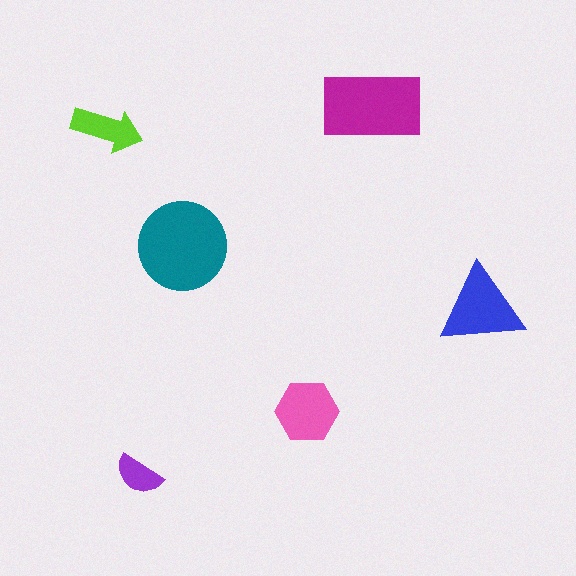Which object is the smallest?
The purple semicircle.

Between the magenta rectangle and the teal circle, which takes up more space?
The teal circle.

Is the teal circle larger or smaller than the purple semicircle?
Larger.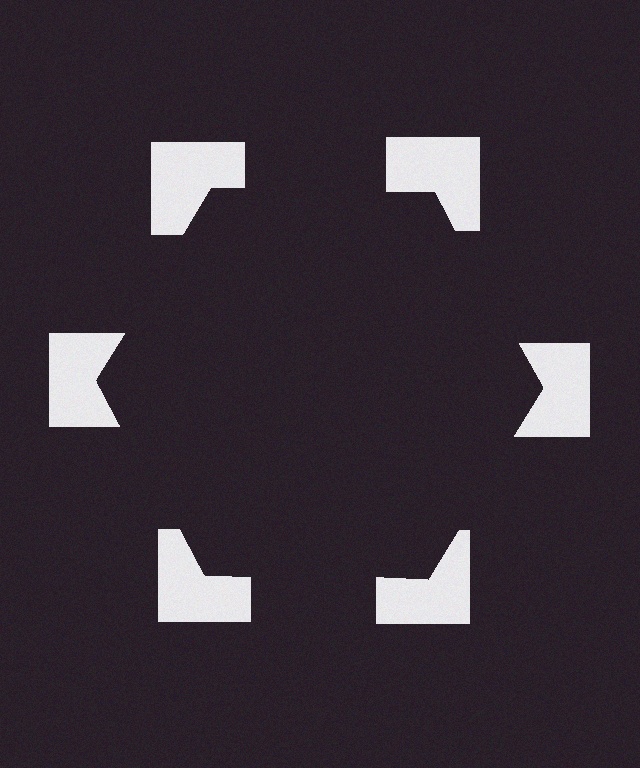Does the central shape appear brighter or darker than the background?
It typically appears slightly darker than the background, even though no actual brightness change is drawn.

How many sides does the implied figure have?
6 sides.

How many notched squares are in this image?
There are 6 — one at each vertex of the illusory hexagon.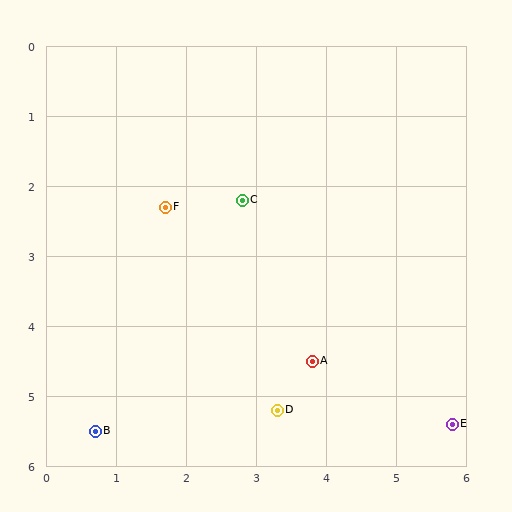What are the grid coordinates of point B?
Point B is at approximately (0.7, 5.5).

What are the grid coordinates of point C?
Point C is at approximately (2.8, 2.2).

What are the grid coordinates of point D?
Point D is at approximately (3.3, 5.2).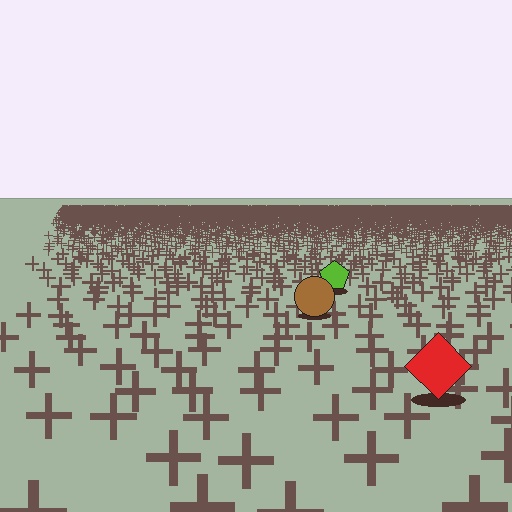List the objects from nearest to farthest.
From nearest to farthest: the red diamond, the brown circle, the lime pentagon.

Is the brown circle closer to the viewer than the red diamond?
No. The red diamond is closer — you can tell from the texture gradient: the ground texture is coarser near it.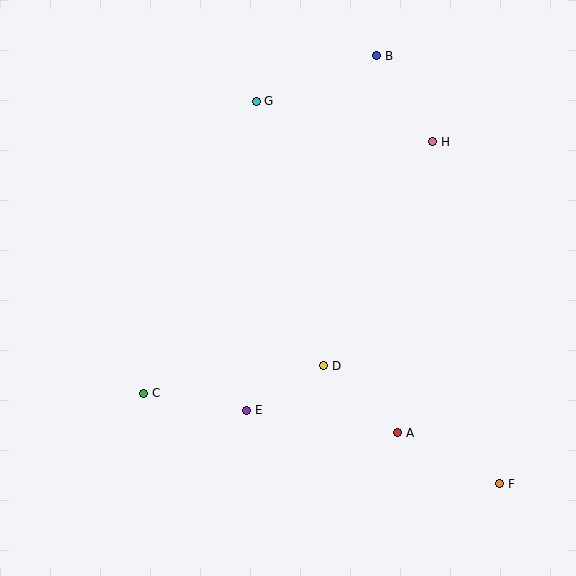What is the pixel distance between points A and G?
The distance between A and G is 361 pixels.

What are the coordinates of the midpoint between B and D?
The midpoint between B and D is at (350, 211).